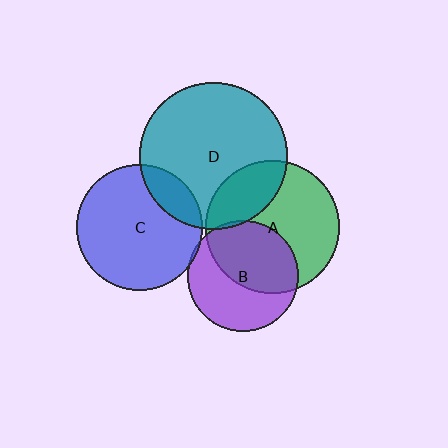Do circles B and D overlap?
Yes.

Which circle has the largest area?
Circle D (teal).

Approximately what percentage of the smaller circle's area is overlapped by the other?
Approximately 5%.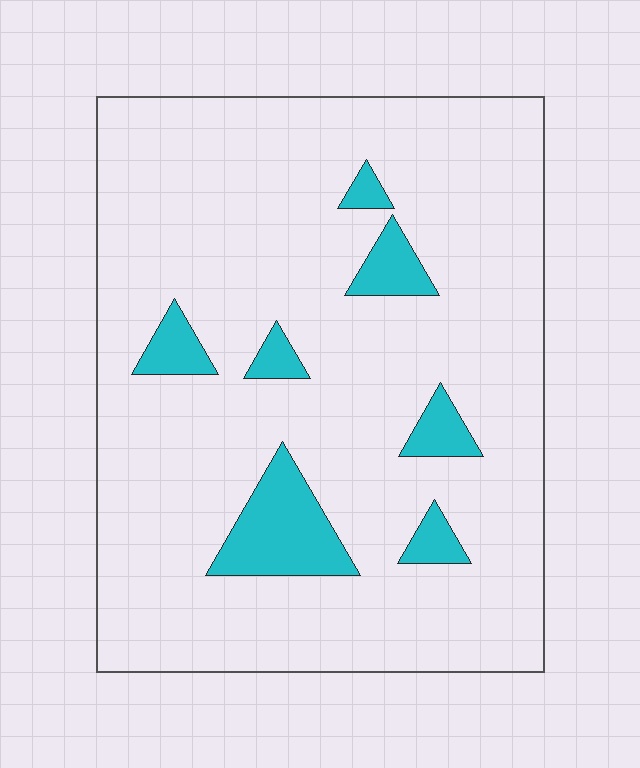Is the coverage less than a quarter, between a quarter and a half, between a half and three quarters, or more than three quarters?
Less than a quarter.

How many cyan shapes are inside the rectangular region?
7.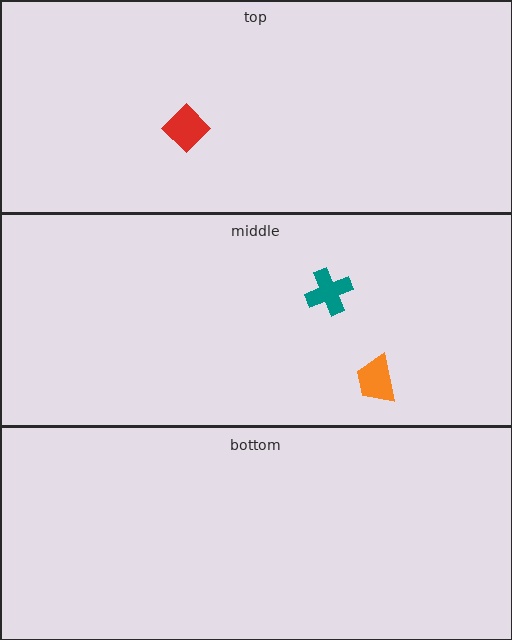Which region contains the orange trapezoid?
The middle region.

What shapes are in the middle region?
The orange trapezoid, the teal cross.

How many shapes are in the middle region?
2.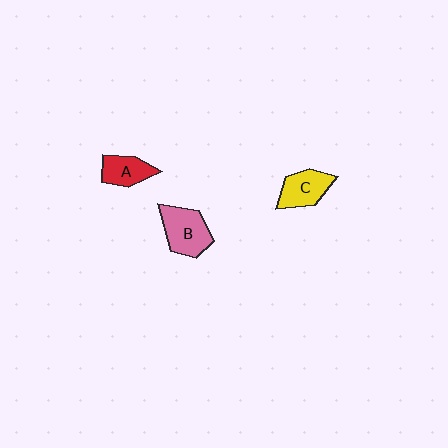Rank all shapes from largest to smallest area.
From largest to smallest: B (pink), C (yellow), A (red).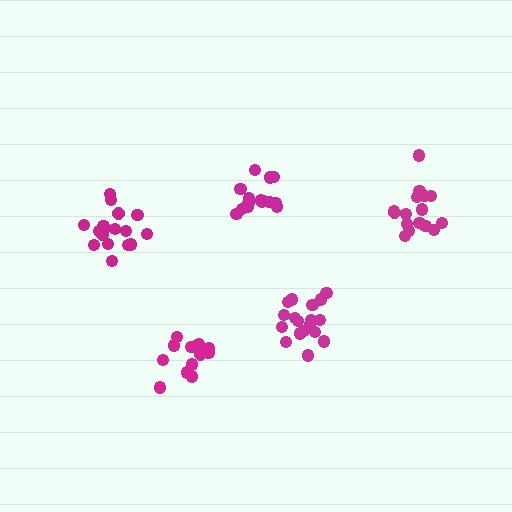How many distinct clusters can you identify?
There are 5 distinct clusters.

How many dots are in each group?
Group 1: 16 dots, Group 2: 14 dots, Group 3: 18 dots, Group 4: 16 dots, Group 5: 18 dots (82 total).